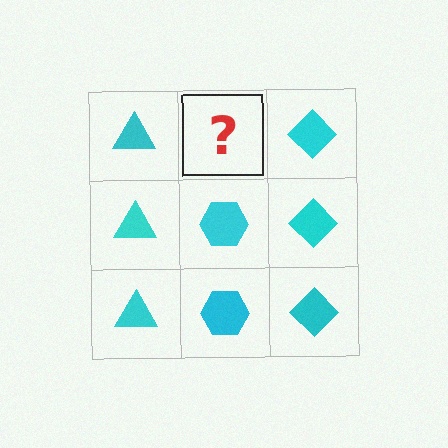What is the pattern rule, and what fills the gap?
The rule is that each column has a consistent shape. The gap should be filled with a cyan hexagon.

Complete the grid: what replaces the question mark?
The question mark should be replaced with a cyan hexagon.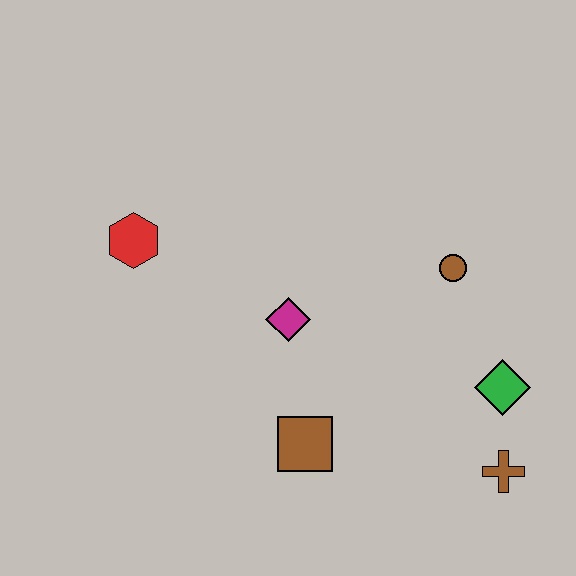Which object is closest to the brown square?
The magenta diamond is closest to the brown square.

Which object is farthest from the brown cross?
The red hexagon is farthest from the brown cross.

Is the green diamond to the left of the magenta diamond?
No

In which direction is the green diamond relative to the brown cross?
The green diamond is above the brown cross.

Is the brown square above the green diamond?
No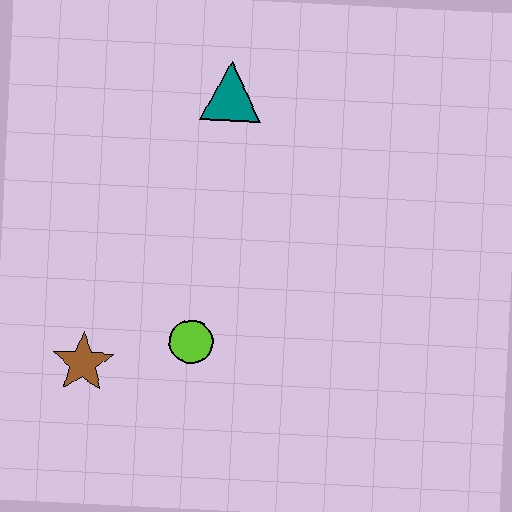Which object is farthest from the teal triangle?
The brown star is farthest from the teal triangle.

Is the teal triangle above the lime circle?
Yes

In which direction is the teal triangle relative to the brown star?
The teal triangle is above the brown star.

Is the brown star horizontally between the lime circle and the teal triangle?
No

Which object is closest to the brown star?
The lime circle is closest to the brown star.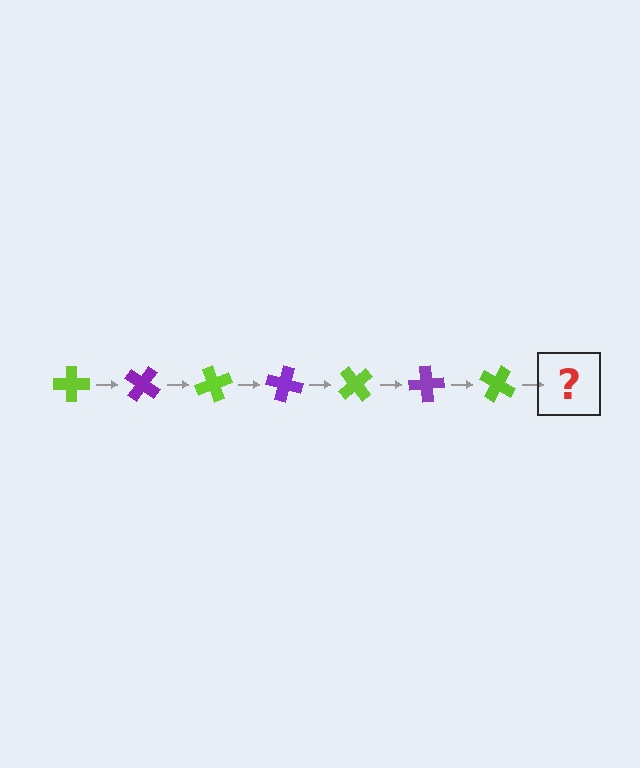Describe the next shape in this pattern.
It should be a purple cross, rotated 245 degrees from the start.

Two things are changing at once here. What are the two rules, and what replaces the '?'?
The two rules are that it rotates 35 degrees each step and the color cycles through lime and purple. The '?' should be a purple cross, rotated 245 degrees from the start.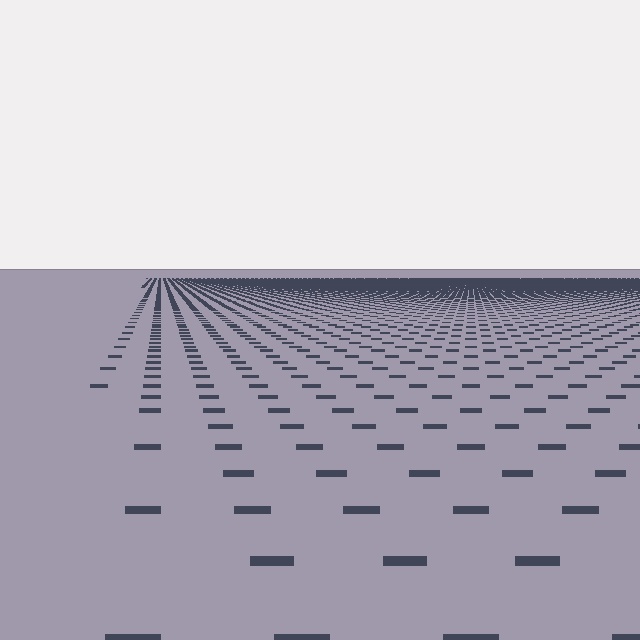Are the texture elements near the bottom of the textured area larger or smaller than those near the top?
Larger. Near the bottom, elements are closer to the viewer and appear at a bigger on-screen size.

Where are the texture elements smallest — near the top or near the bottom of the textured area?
Near the top.